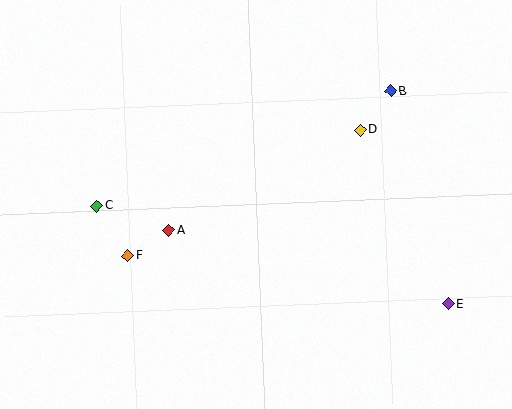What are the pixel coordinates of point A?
Point A is at (169, 231).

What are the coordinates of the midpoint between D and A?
The midpoint between D and A is at (265, 180).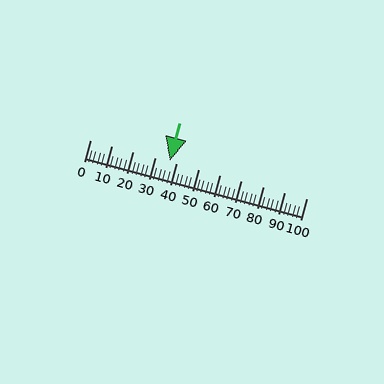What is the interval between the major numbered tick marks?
The major tick marks are spaced 10 units apart.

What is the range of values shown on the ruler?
The ruler shows values from 0 to 100.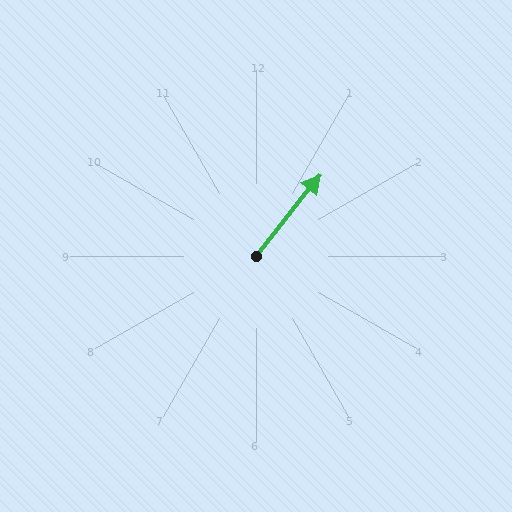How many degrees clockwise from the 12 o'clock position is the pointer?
Approximately 38 degrees.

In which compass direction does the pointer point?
Northeast.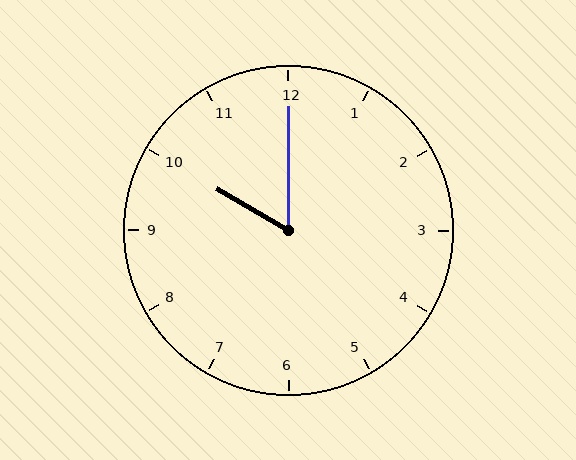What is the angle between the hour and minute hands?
Approximately 60 degrees.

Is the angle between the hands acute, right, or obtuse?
It is acute.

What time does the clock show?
10:00.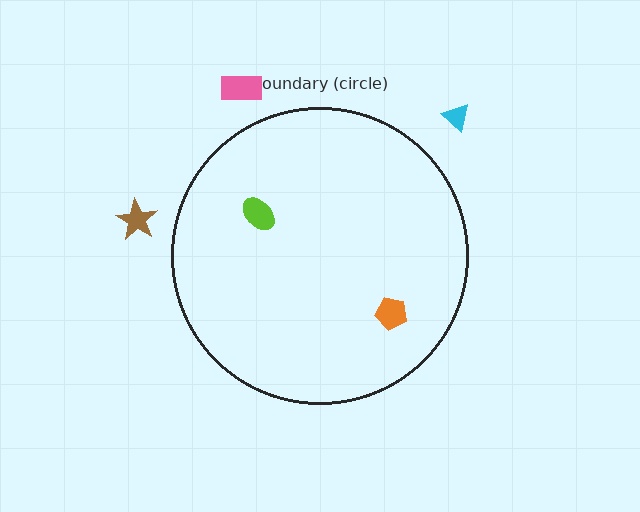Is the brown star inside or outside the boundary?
Outside.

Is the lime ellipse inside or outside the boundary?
Inside.